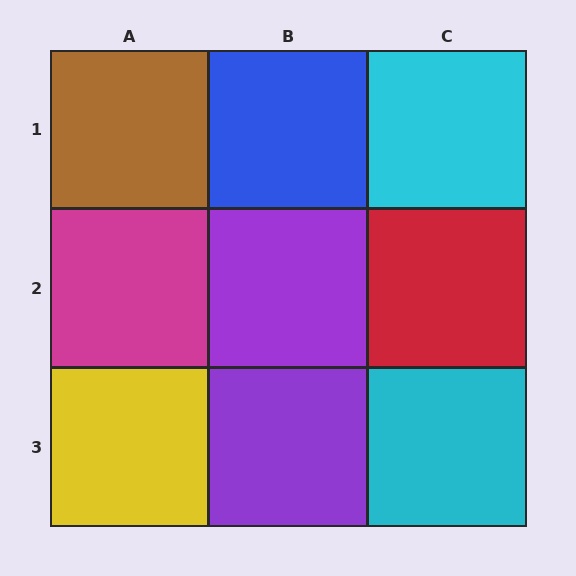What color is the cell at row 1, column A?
Brown.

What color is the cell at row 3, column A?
Yellow.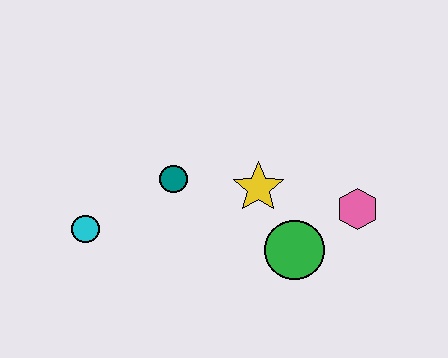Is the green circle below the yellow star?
Yes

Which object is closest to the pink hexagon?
The green circle is closest to the pink hexagon.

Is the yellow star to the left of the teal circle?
No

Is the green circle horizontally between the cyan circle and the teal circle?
No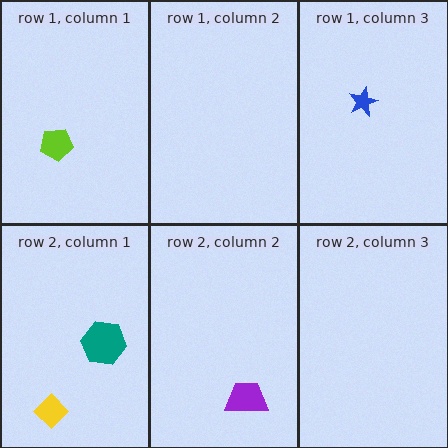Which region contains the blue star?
The row 1, column 3 region.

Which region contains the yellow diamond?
The row 2, column 1 region.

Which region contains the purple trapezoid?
The row 2, column 2 region.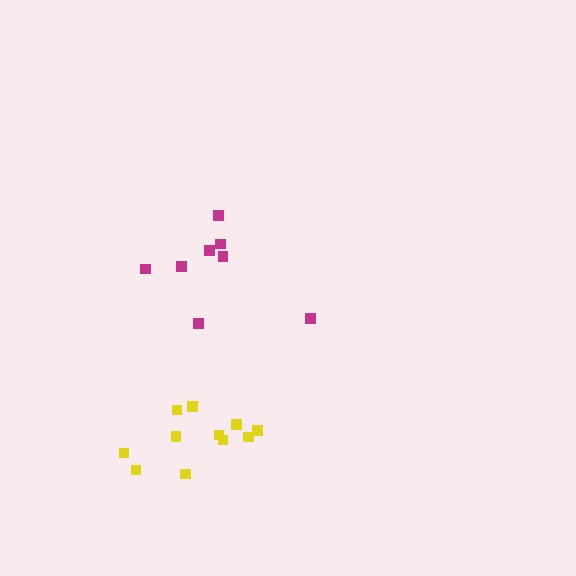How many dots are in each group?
Group 1: 11 dots, Group 2: 8 dots (19 total).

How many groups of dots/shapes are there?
There are 2 groups.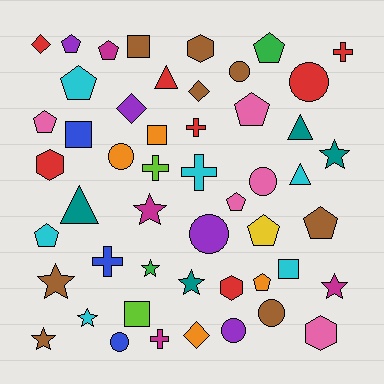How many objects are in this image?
There are 50 objects.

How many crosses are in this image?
There are 6 crosses.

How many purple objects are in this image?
There are 4 purple objects.